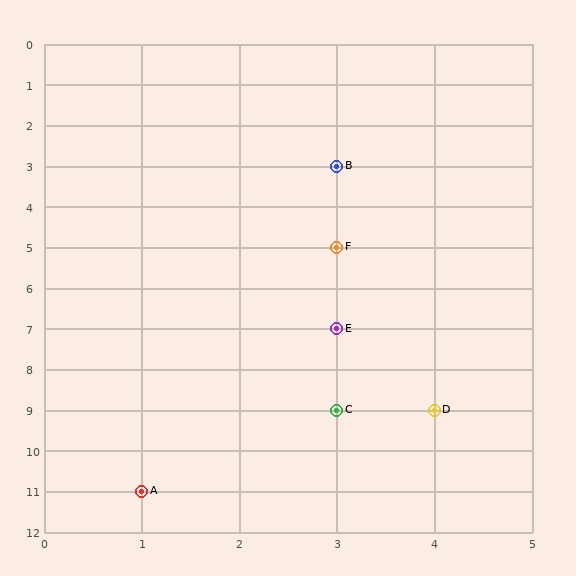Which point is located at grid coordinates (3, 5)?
Point F is at (3, 5).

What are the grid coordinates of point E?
Point E is at grid coordinates (3, 7).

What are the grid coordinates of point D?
Point D is at grid coordinates (4, 9).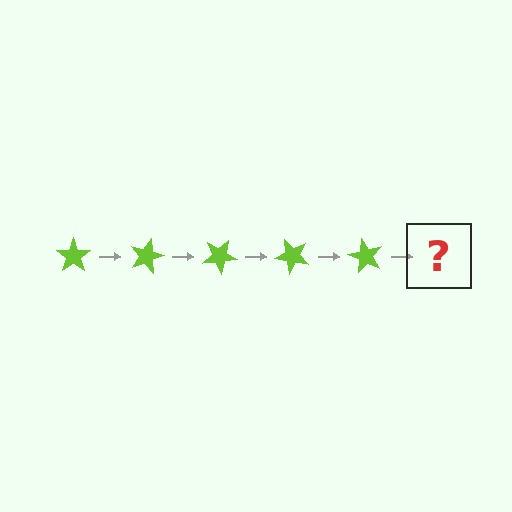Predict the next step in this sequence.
The next step is a lime star rotated 75 degrees.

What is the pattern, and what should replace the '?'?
The pattern is that the star rotates 15 degrees each step. The '?' should be a lime star rotated 75 degrees.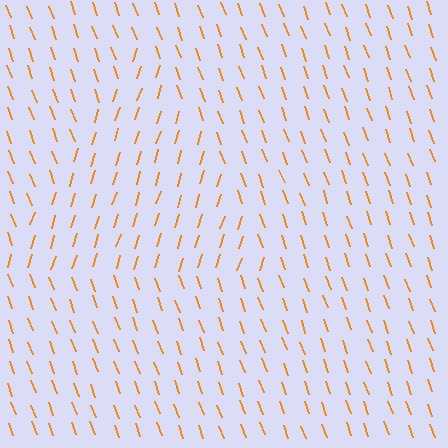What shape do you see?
I see a triangle.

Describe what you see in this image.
The image is filled with small orange line segments. A triangle region in the image has lines oriented differently from the surrounding lines, creating a visible texture boundary.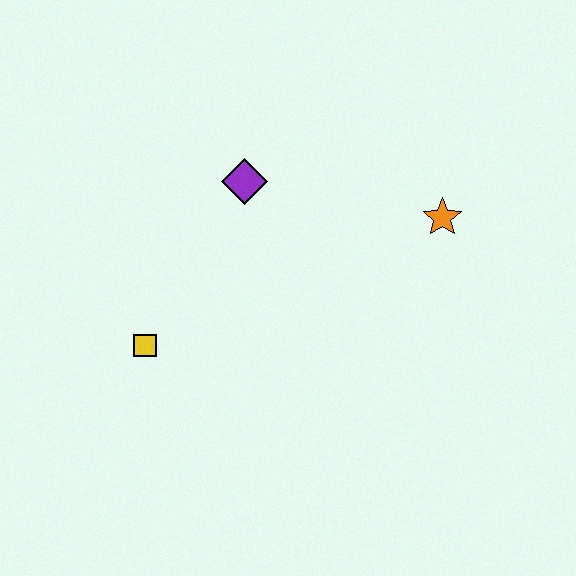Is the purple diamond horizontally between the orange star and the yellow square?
Yes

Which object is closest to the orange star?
The purple diamond is closest to the orange star.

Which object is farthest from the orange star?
The yellow square is farthest from the orange star.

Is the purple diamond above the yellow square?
Yes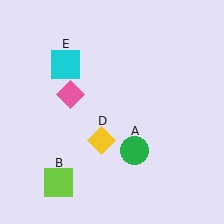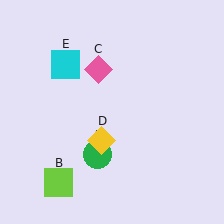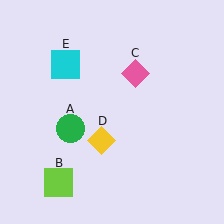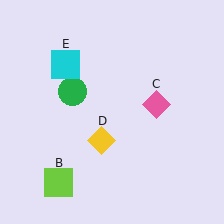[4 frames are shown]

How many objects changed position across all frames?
2 objects changed position: green circle (object A), pink diamond (object C).